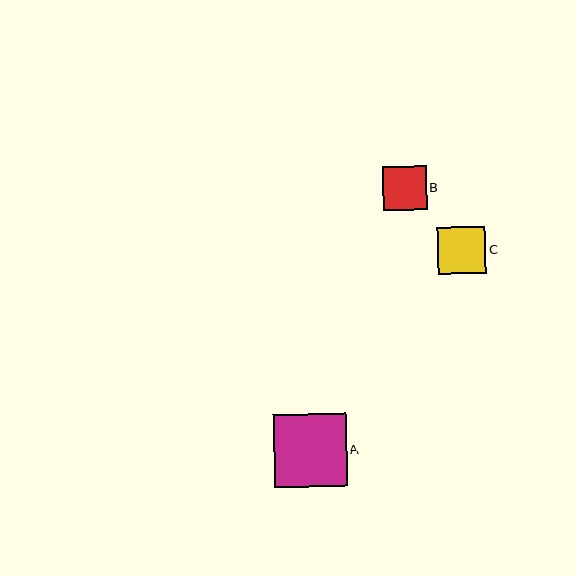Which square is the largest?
Square A is the largest with a size of approximately 73 pixels.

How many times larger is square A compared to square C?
Square A is approximately 1.5 times the size of square C.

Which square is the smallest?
Square B is the smallest with a size of approximately 44 pixels.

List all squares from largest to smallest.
From largest to smallest: A, C, B.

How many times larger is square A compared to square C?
Square A is approximately 1.5 times the size of square C.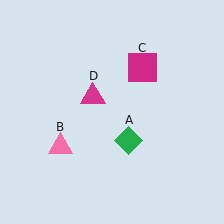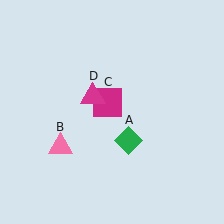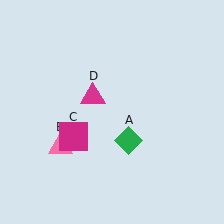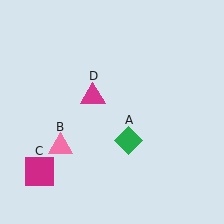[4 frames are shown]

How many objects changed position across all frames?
1 object changed position: magenta square (object C).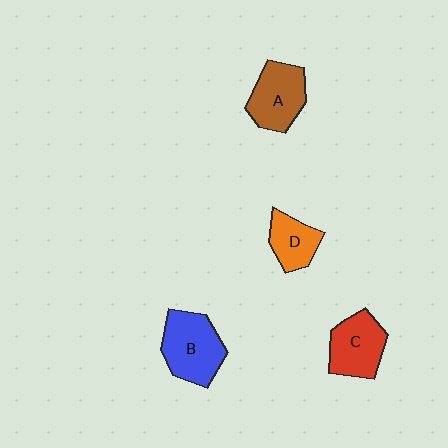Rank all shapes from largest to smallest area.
From largest to smallest: B (blue), A (brown), C (red), D (orange).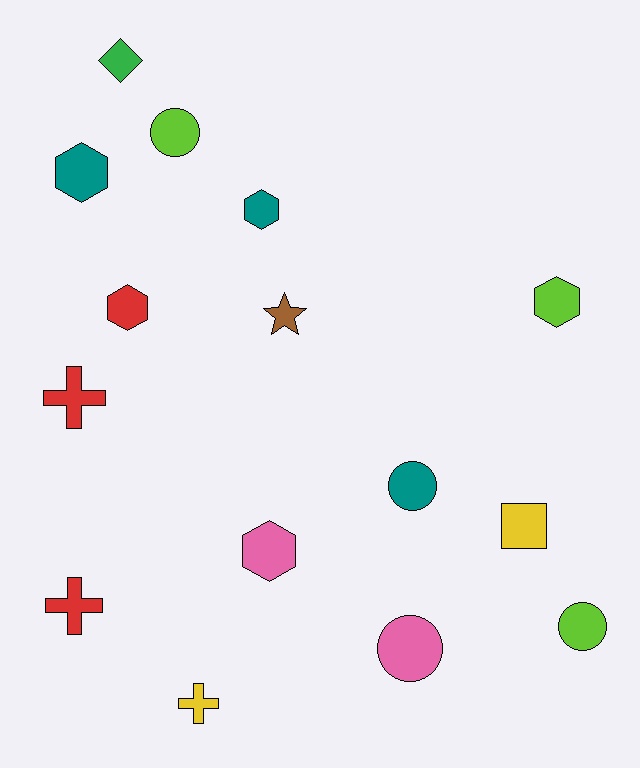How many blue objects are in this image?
There are no blue objects.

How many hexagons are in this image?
There are 5 hexagons.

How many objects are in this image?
There are 15 objects.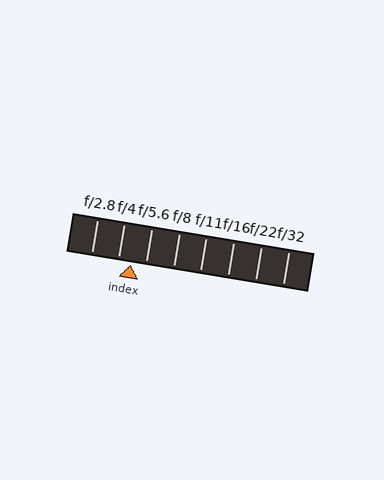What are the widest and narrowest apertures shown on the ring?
The widest aperture shown is f/2.8 and the narrowest is f/32.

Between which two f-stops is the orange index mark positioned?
The index mark is between f/4 and f/5.6.